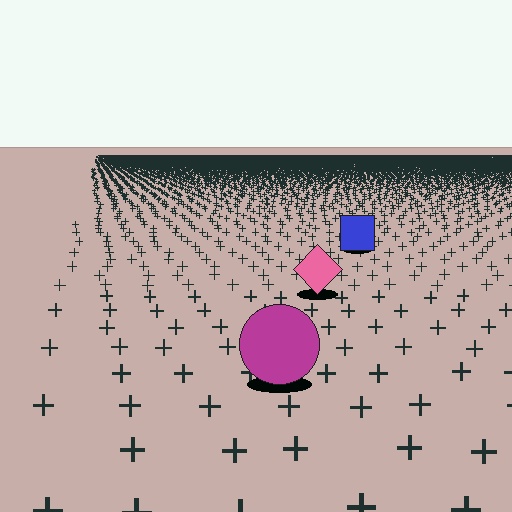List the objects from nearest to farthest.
From nearest to farthest: the magenta circle, the pink diamond, the blue square.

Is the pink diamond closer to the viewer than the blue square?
Yes. The pink diamond is closer — you can tell from the texture gradient: the ground texture is coarser near it.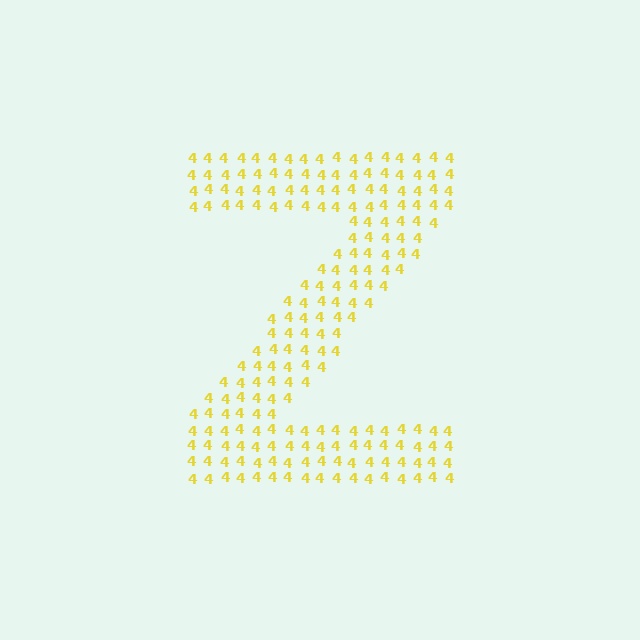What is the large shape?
The large shape is the letter Z.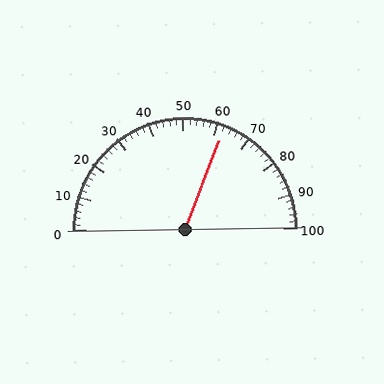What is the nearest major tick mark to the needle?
The nearest major tick mark is 60.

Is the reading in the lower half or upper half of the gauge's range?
The reading is in the upper half of the range (0 to 100).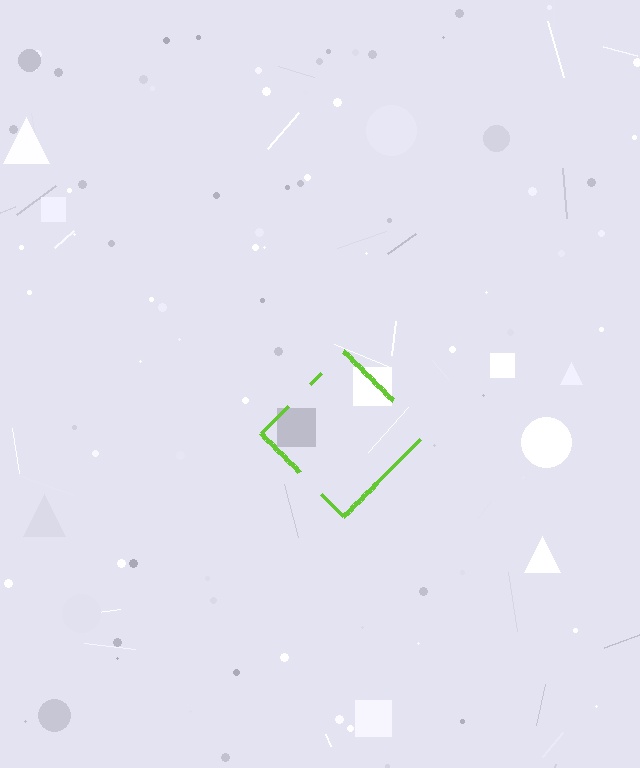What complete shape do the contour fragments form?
The contour fragments form a diamond.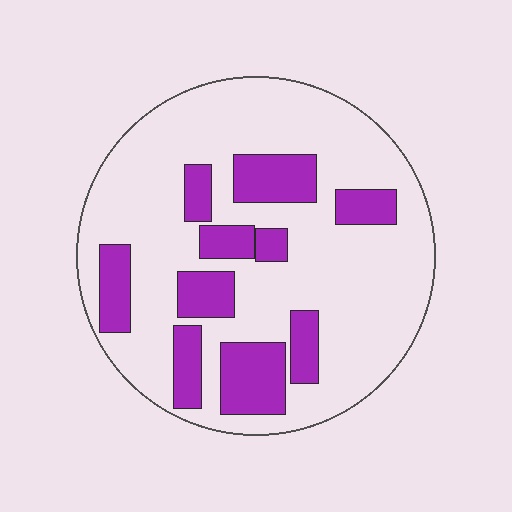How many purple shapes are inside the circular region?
10.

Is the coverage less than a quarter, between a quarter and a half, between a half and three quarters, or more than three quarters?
Between a quarter and a half.